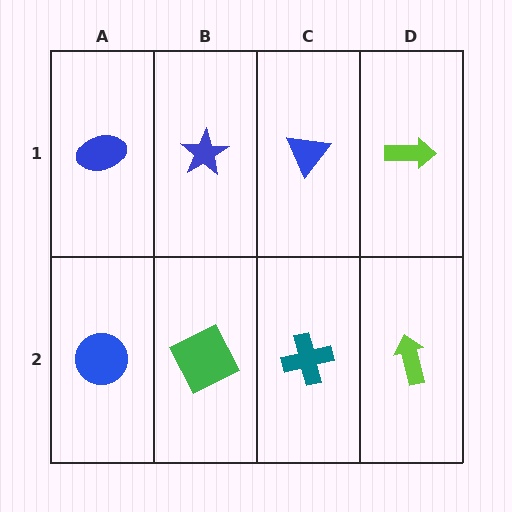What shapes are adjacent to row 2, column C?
A blue triangle (row 1, column C), a green square (row 2, column B), a lime arrow (row 2, column D).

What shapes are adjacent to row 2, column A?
A blue ellipse (row 1, column A), a green square (row 2, column B).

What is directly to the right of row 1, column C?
A lime arrow.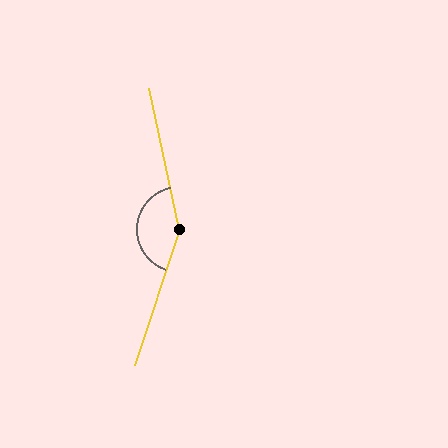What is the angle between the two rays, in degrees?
Approximately 149 degrees.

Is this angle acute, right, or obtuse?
It is obtuse.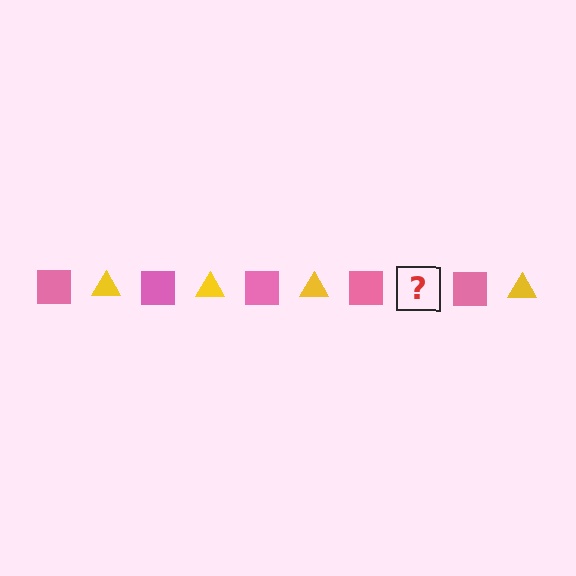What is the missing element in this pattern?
The missing element is a yellow triangle.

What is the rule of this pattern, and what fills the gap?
The rule is that the pattern alternates between pink square and yellow triangle. The gap should be filled with a yellow triangle.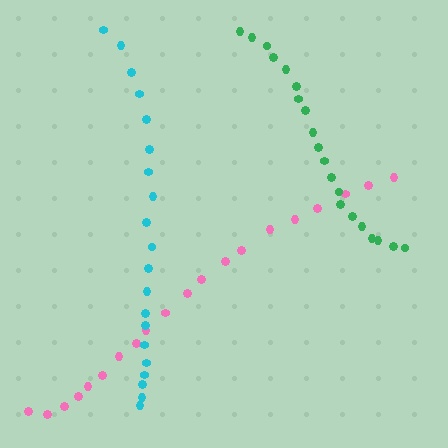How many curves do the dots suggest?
There are 3 distinct paths.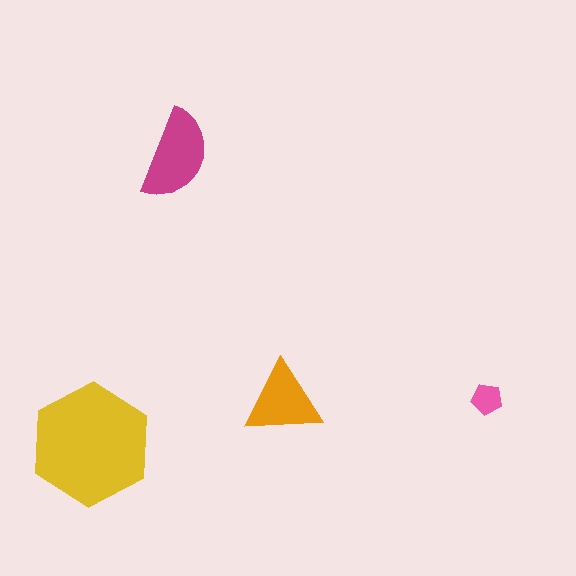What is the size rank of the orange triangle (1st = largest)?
3rd.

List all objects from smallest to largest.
The pink pentagon, the orange triangle, the magenta semicircle, the yellow hexagon.